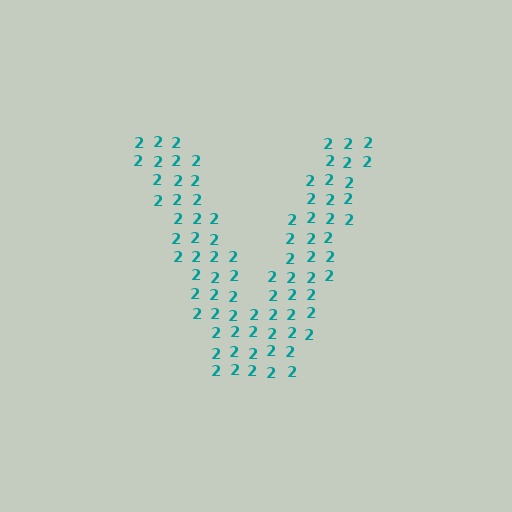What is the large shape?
The large shape is the letter V.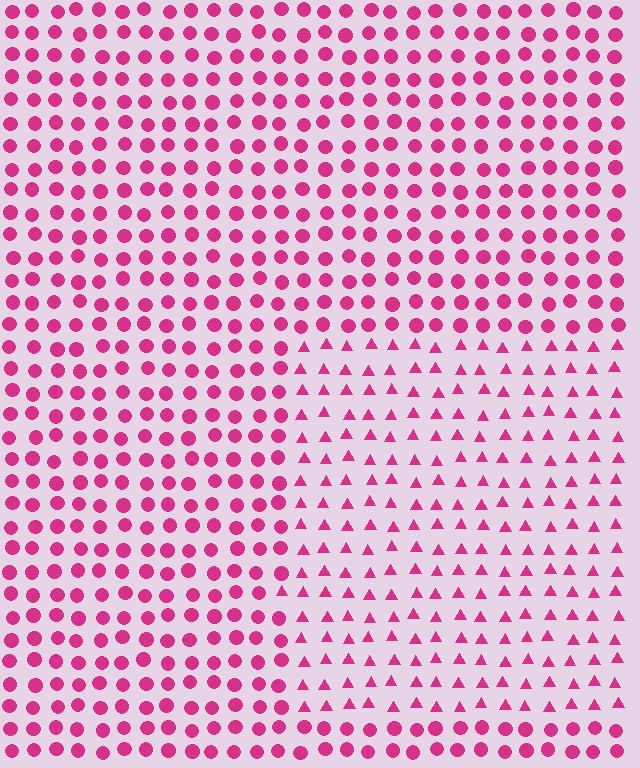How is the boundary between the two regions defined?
The boundary is defined by a change in element shape: triangles inside vs. circles outside. All elements share the same color and spacing.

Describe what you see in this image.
The image is filled with small magenta elements arranged in a uniform grid. A rectangle-shaped region contains triangles, while the surrounding area contains circles. The boundary is defined purely by the change in element shape.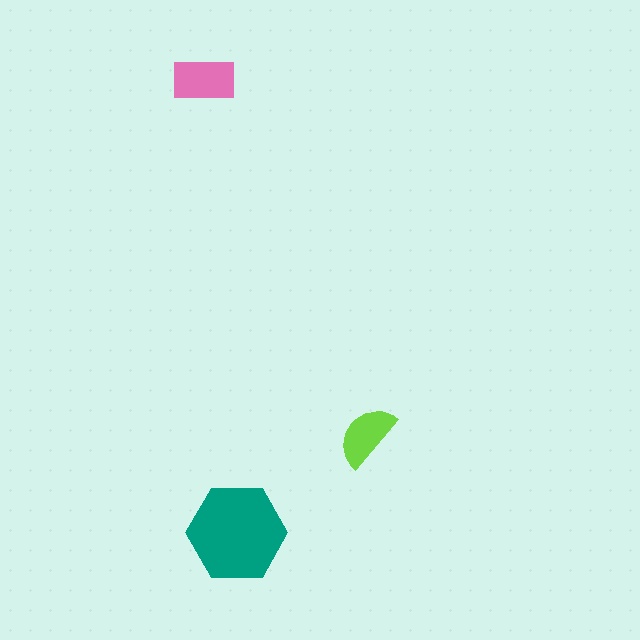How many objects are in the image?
There are 3 objects in the image.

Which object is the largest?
The teal hexagon.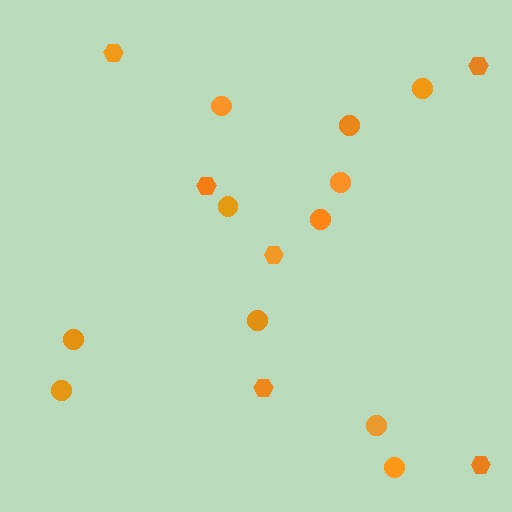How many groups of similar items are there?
There are 2 groups: one group of hexagons (6) and one group of circles (11).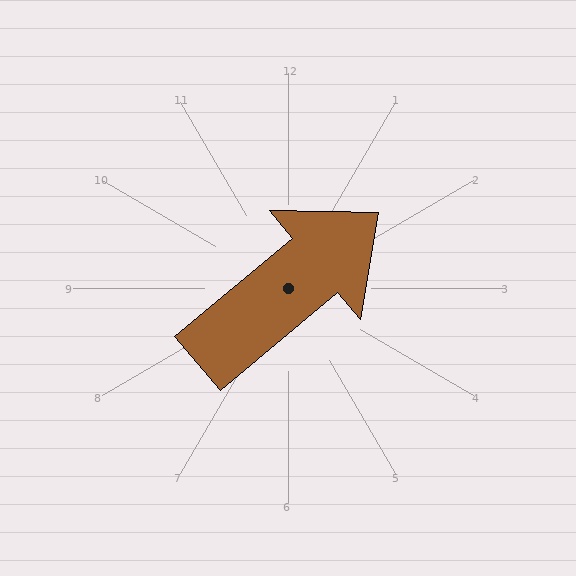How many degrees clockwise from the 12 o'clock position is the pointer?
Approximately 50 degrees.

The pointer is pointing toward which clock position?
Roughly 2 o'clock.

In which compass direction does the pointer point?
Northeast.